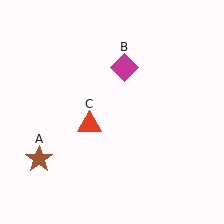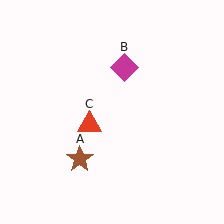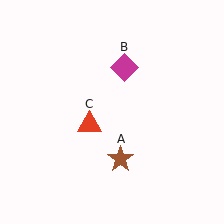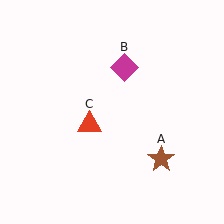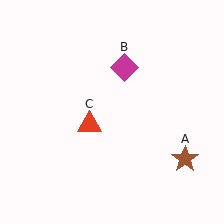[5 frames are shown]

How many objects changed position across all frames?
1 object changed position: brown star (object A).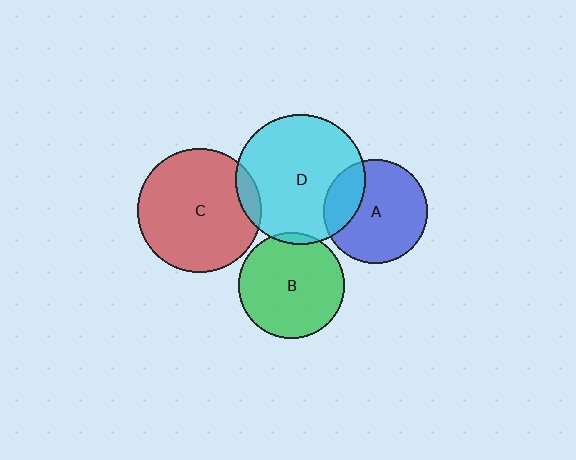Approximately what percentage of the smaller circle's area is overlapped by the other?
Approximately 5%.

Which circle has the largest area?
Circle D (cyan).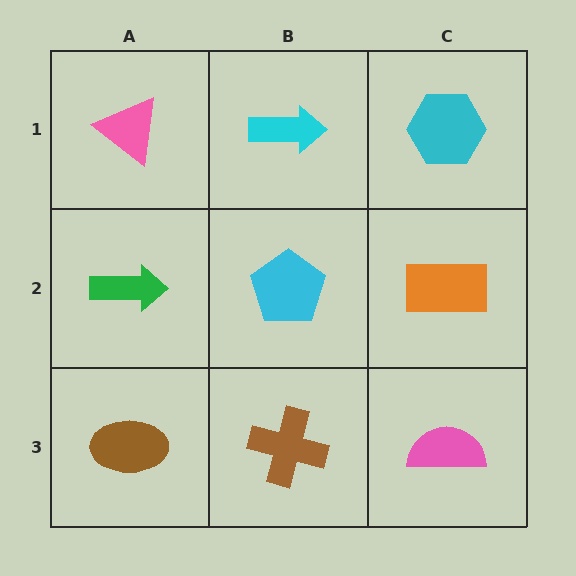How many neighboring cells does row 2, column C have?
3.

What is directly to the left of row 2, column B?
A green arrow.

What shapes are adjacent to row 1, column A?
A green arrow (row 2, column A), a cyan arrow (row 1, column B).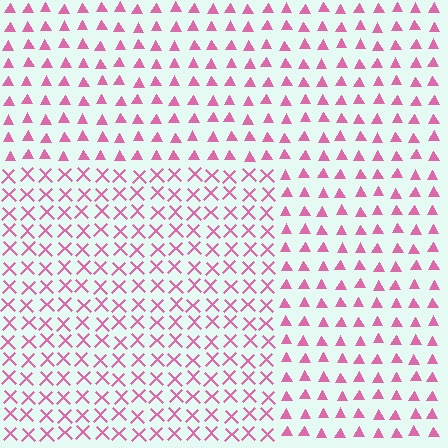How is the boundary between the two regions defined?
The boundary is defined by a change in element shape: X marks inside vs. triangles outside. All elements share the same color and spacing.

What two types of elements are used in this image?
The image uses X marks inside the rectangle region and triangles outside it.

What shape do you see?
I see a rectangle.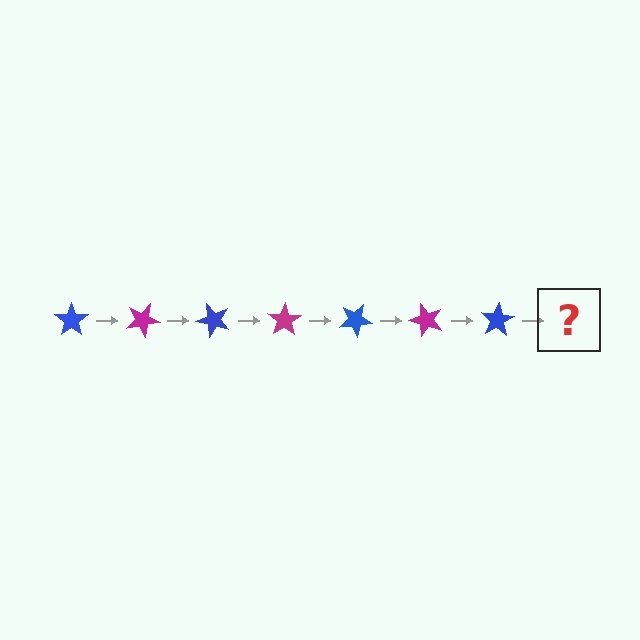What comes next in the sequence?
The next element should be a magenta star, rotated 175 degrees from the start.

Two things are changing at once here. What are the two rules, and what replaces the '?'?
The two rules are that it rotates 25 degrees each step and the color cycles through blue and magenta. The '?' should be a magenta star, rotated 175 degrees from the start.